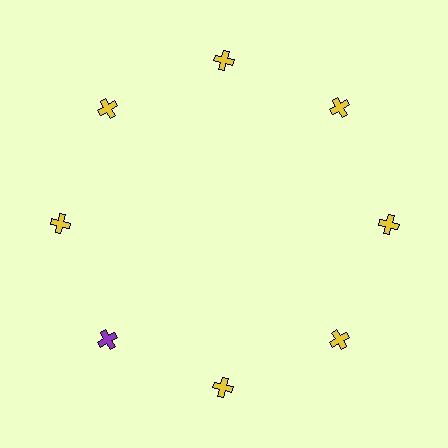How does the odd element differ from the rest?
It has a different color: purple instead of yellow.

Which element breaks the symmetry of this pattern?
The purple cross at roughly the 8 o'clock position breaks the symmetry. All other shapes are yellow crosses.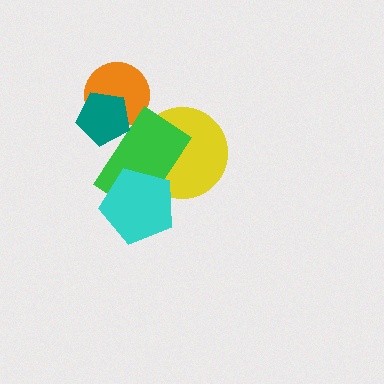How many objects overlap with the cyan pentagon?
2 objects overlap with the cyan pentagon.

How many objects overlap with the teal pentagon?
2 objects overlap with the teal pentagon.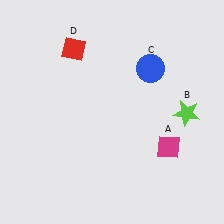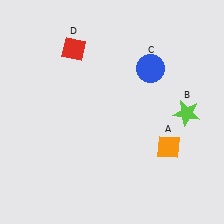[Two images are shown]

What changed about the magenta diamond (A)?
In Image 1, A is magenta. In Image 2, it changed to orange.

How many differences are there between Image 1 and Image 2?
There is 1 difference between the two images.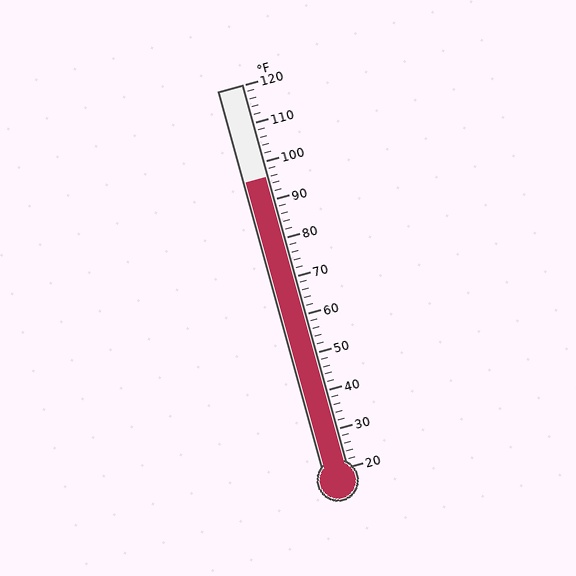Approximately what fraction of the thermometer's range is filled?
The thermometer is filled to approximately 75% of its range.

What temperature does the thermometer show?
The thermometer shows approximately 96°F.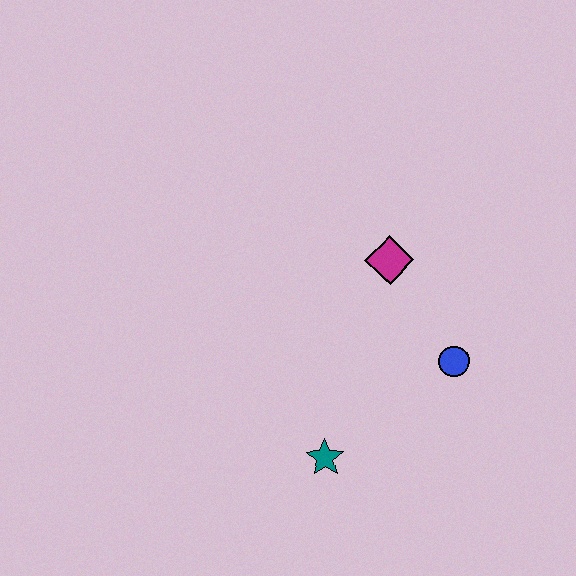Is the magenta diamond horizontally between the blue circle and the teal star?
Yes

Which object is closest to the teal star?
The blue circle is closest to the teal star.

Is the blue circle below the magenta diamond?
Yes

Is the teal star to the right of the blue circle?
No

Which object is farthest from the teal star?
The magenta diamond is farthest from the teal star.